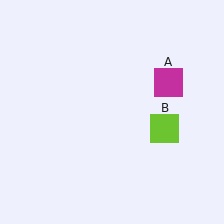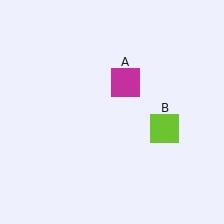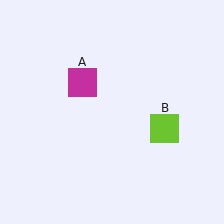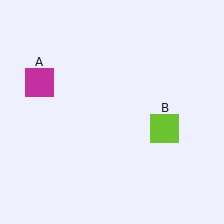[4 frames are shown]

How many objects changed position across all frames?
1 object changed position: magenta square (object A).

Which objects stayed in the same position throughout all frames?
Lime square (object B) remained stationary.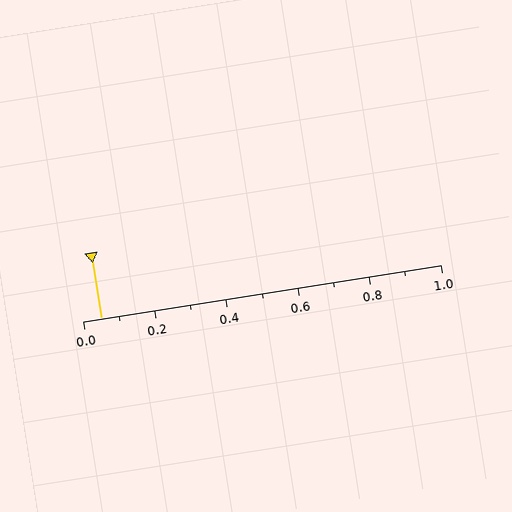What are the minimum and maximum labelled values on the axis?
The axis runs from 0.0 to 1.0.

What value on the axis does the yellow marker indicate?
The marker indicates approximately 0.05.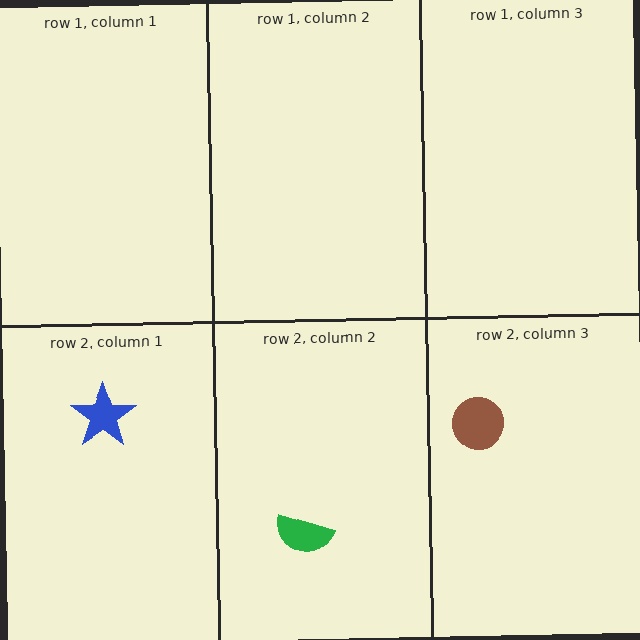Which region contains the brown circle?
The row 2, column 3 region.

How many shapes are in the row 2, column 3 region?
1.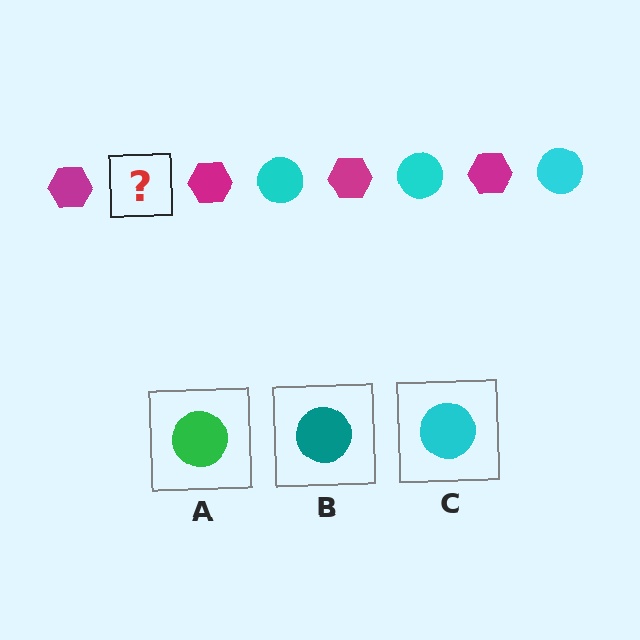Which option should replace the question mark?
Option C.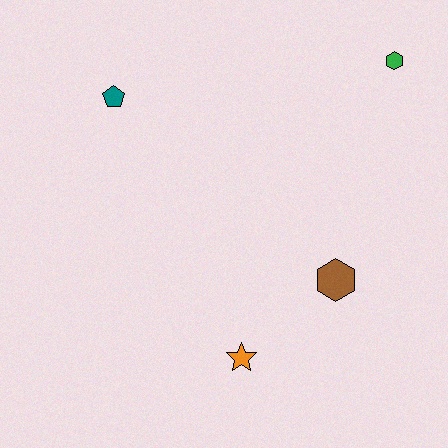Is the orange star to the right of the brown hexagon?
No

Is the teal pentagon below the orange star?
No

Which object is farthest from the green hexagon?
The orange star is farthest from the green hexagon.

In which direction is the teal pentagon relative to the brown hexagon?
The teal pentagon is to the left of the brown hexagon.